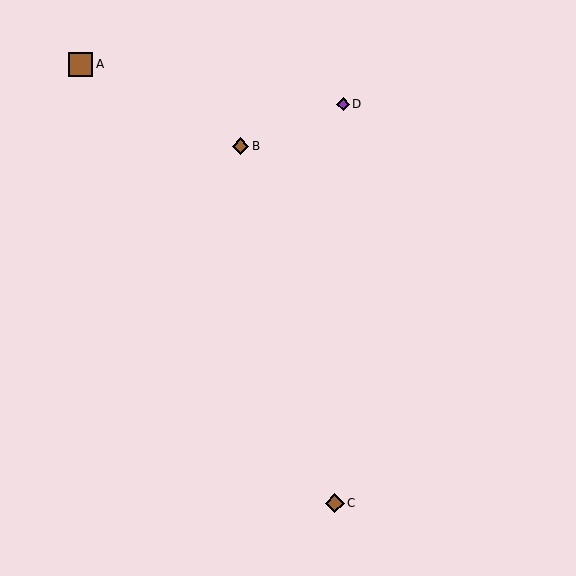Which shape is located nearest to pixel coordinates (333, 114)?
The purple diamond (labeled D) at (343, 104) is nearest to that location.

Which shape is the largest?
The brown square (labeled A) is the largest.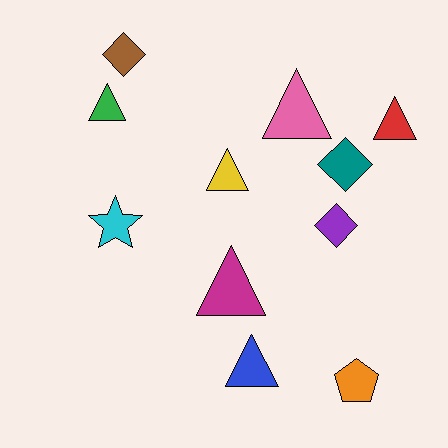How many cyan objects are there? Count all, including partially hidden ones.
There is 1 cyan object.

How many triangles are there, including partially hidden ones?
There are 6 triangles.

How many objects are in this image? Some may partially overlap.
There are 11 objects.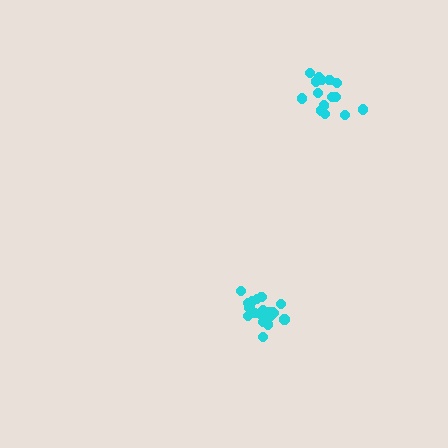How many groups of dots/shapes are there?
There are 2 groups.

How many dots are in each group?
Group 1: 20 dots, Group 2: 15 dots (35 total).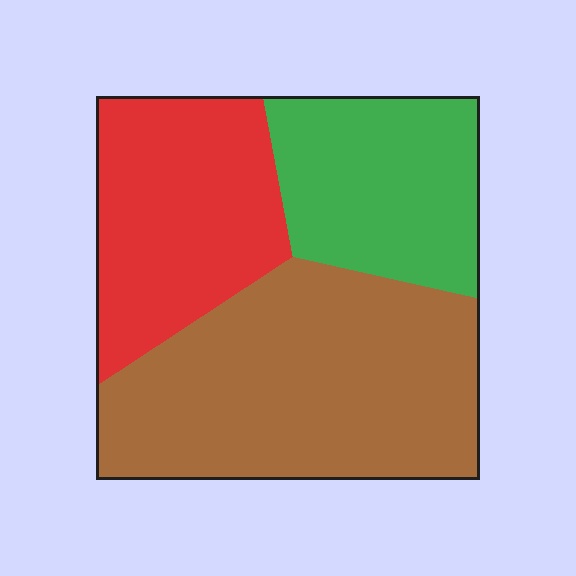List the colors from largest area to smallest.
From largest to smallest: brown, red, green.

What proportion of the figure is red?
Red takes up between a sixth and a third of the figure.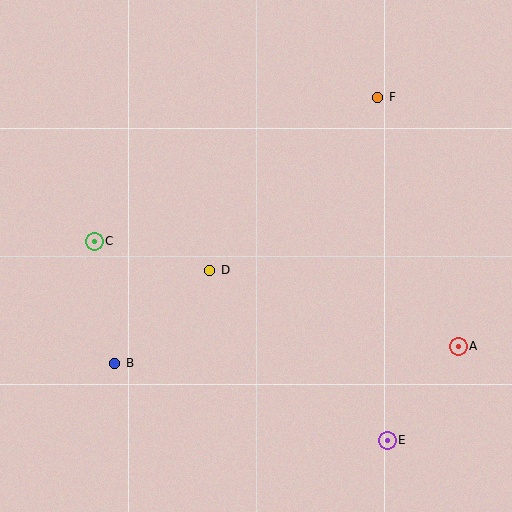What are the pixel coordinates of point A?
Point A is at (458, 346).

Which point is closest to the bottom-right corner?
Point E is closest to the bottom-right corner.